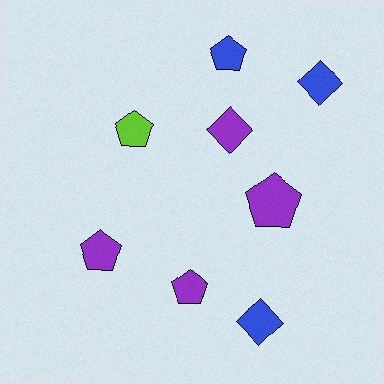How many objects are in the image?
There are 8 objects.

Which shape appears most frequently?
Pentagon, with 5 objects.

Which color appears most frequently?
Purple, with 4 objects.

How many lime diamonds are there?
There are no lime diamonds.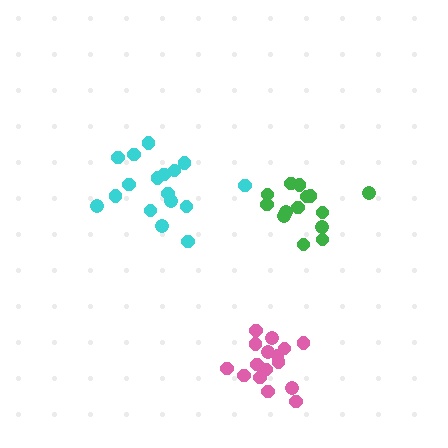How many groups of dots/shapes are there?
There are 3 groups.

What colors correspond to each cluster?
The clusters are colored: cyan, green, pink.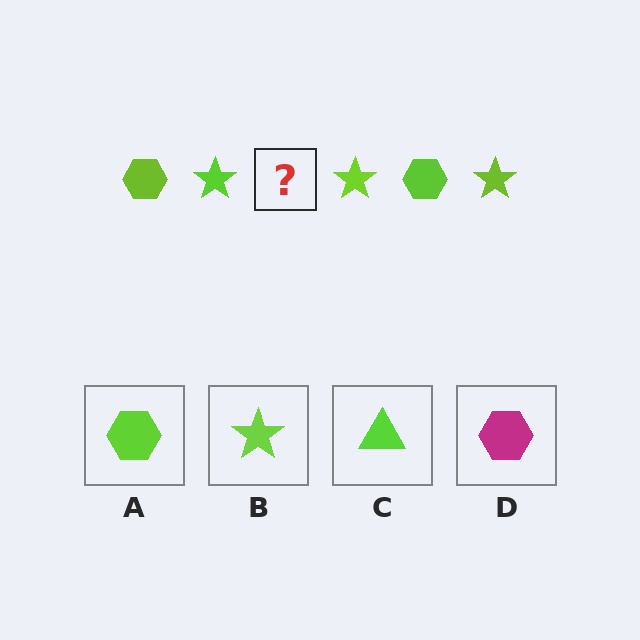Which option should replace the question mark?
Option A.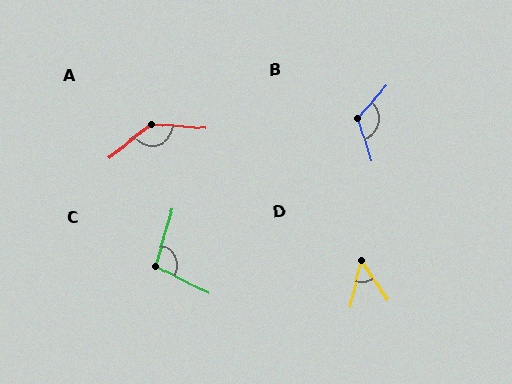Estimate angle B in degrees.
Approximately 120 degrees.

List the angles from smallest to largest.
D (46°), C (100°), B (120°), A (138°).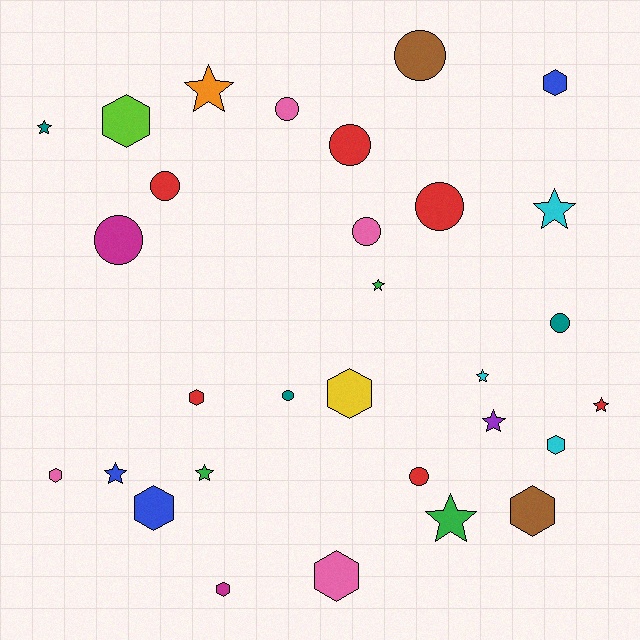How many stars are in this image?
There are 10 stars.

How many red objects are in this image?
There are 6 red objects.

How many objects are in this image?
There are 30 objects.